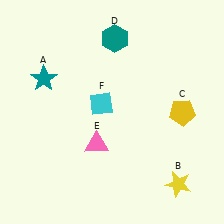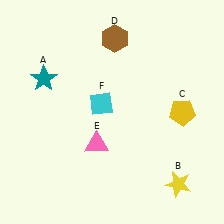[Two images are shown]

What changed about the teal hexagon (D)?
In Image 1, D is teal. In Image 2, it changed to brown.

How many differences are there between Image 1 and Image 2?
There is 1 difference between the two images.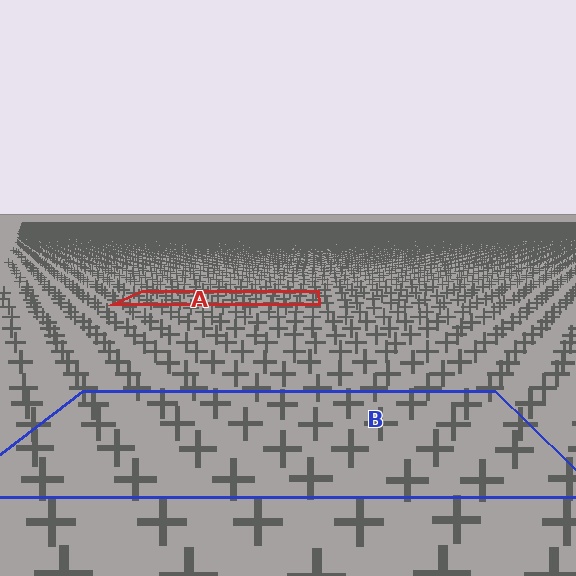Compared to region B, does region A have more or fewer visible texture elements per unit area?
Region A has more texture elements per unit area — they are packed more densely because it is farther away.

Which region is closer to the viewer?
Region B is closer. The texture elements there are larger and more spread out.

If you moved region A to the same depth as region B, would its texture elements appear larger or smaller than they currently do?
They would appear larger. At a closer depth, the same texture elements are projected at a bigger on-screen size.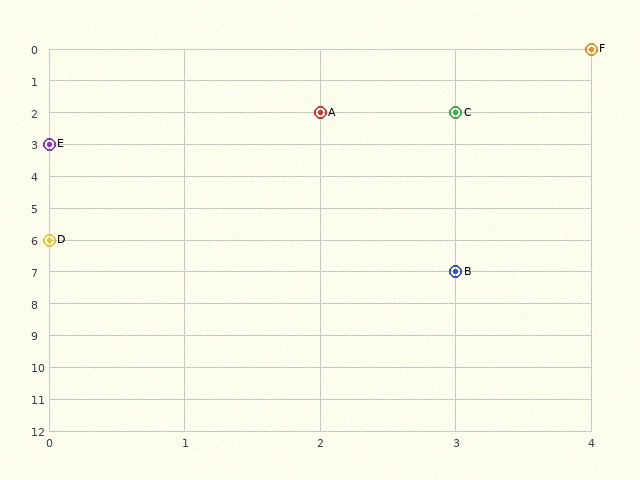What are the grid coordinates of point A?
Point A is at grid coordinates (2, 2).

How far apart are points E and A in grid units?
Points E and A are 2 columns and 1 row apart (about 2.2 grid units diagonally).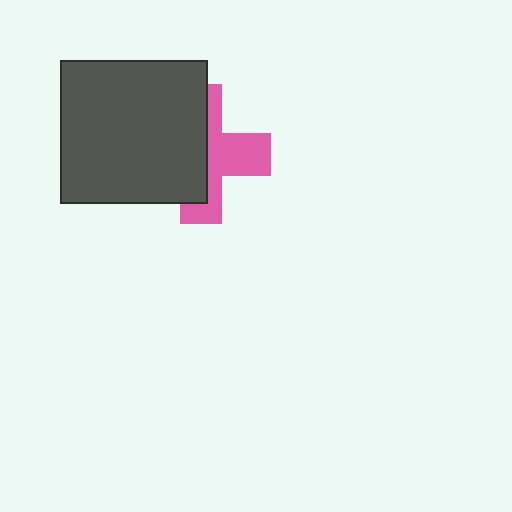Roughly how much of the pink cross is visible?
About half of it is visible (roughly 46%).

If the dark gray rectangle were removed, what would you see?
You would see the complete pink cross.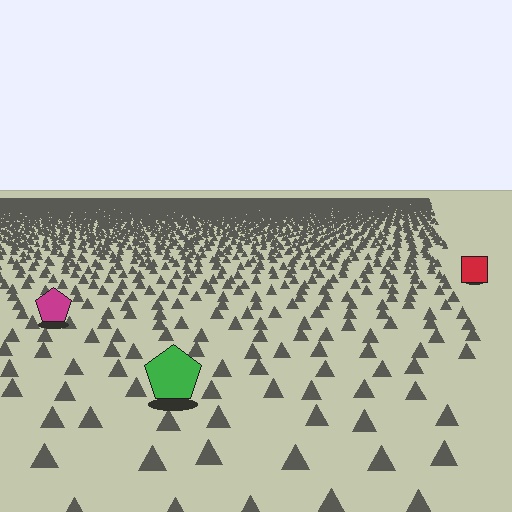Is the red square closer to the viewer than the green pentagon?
No. The green pentagon is closer — you can tell from the texture gradient: the ground texture is coarser near it.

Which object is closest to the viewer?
The green pentagon is closest. The texture marks near it are larger and more spread out.